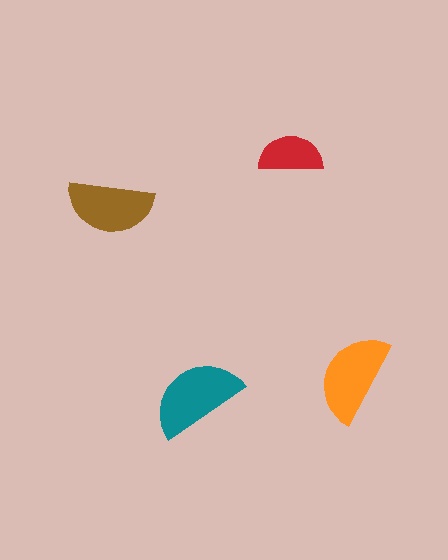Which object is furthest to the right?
The orange semicircle is rightmost.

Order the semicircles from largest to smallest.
the teal one, the orange one, the brown one, the red one.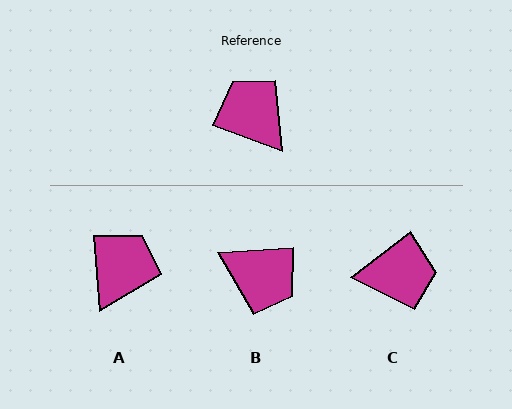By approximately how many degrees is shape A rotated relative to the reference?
Approximately 65 degrees clockwise.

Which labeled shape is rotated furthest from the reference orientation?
B, about 156 degrees away.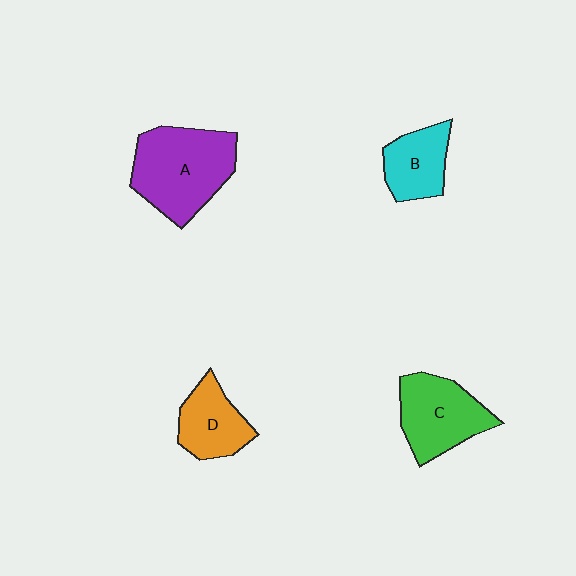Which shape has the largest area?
Shape A (purple).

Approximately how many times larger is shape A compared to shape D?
Approximately 1.8 times.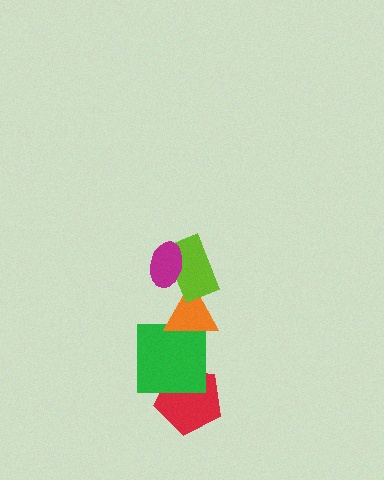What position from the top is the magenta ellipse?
The magenta ellipse is 1st from the top.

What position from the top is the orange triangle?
The orange triangle is 3rd from the top.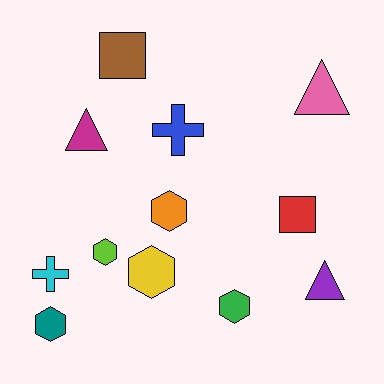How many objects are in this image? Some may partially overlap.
There are 12 objects.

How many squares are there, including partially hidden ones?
There are 2 squares.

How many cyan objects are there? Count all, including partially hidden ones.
There is 1 cyan object.